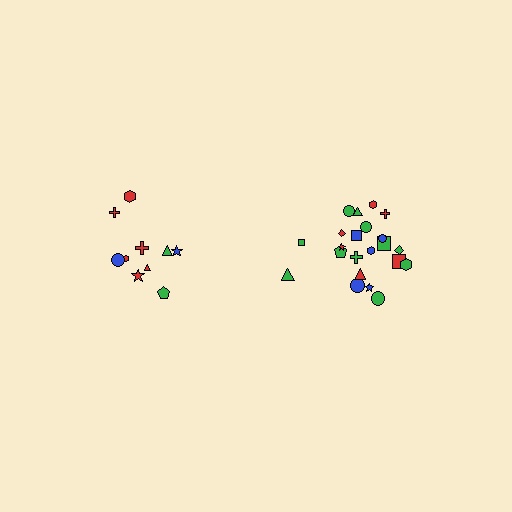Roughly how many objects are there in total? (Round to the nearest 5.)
Roughly 30 objects in total.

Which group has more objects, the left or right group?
The right group.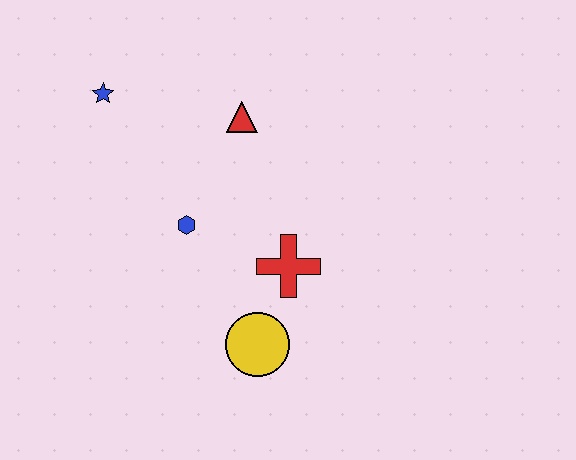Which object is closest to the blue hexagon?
The red cross is closest to the blue hexagon.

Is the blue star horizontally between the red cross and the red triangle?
No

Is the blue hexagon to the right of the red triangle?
No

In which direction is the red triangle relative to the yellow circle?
The red triangle is above the yellow circle.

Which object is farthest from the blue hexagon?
The blue star is farthest from the blue hexagon.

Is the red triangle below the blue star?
Yes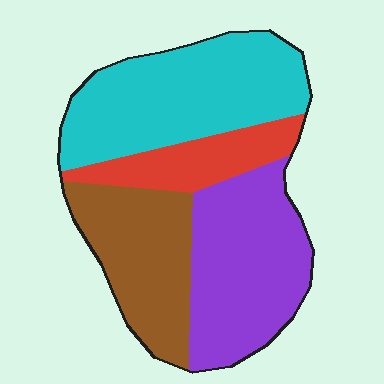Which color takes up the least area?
Red, at roughly 15%.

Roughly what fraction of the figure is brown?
Brown covers 23% of the figure.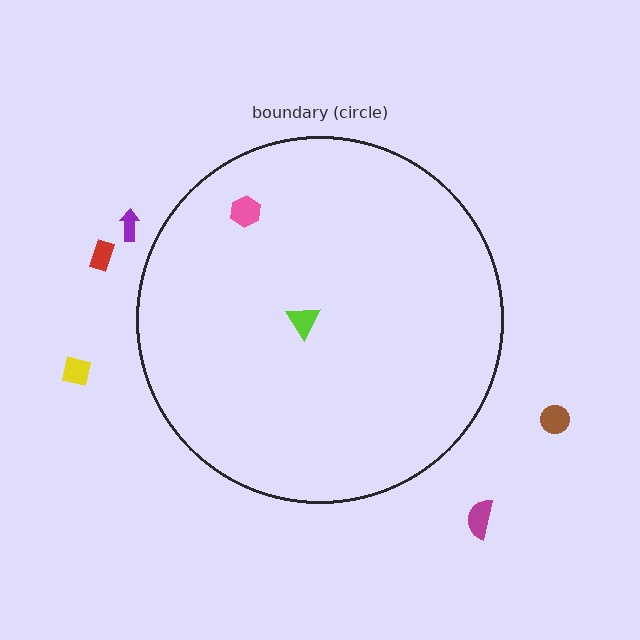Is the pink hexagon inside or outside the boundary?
Inside.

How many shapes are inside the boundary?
2 inside, 5 outside.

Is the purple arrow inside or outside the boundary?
Outside.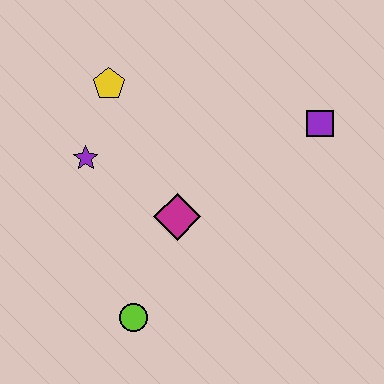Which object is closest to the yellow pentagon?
The purple star is closest to the yellow pentagon.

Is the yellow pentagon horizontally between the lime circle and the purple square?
No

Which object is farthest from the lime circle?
The purple square is farthest from the lime circle.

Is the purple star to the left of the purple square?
Yes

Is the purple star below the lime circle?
No